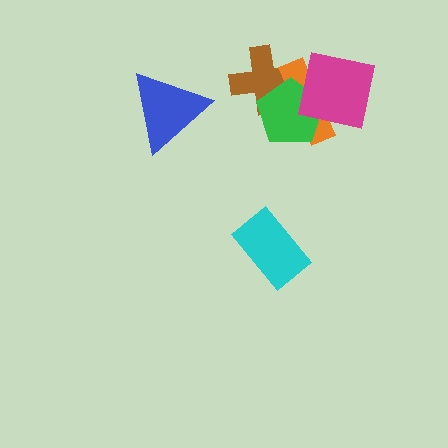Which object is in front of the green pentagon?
The magenta square is in front of the green pentagon.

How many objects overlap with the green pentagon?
3 objects overlap with the green pentagon.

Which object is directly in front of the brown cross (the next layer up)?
The orange cross is directly in front of the brown cross.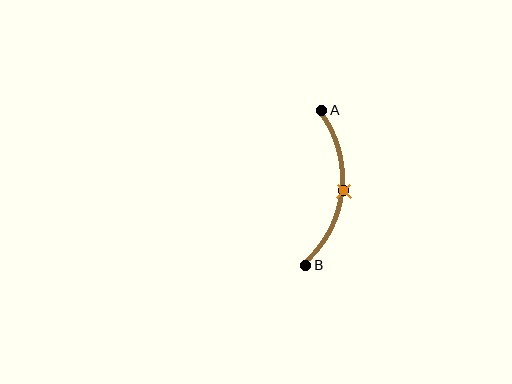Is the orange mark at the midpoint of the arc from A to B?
Yes. The orange mark lies on the arc at equal arc-length from both A and B — it is the arc midpoint.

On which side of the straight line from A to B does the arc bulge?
The arc bulges to the right of the straight line connecting A and B.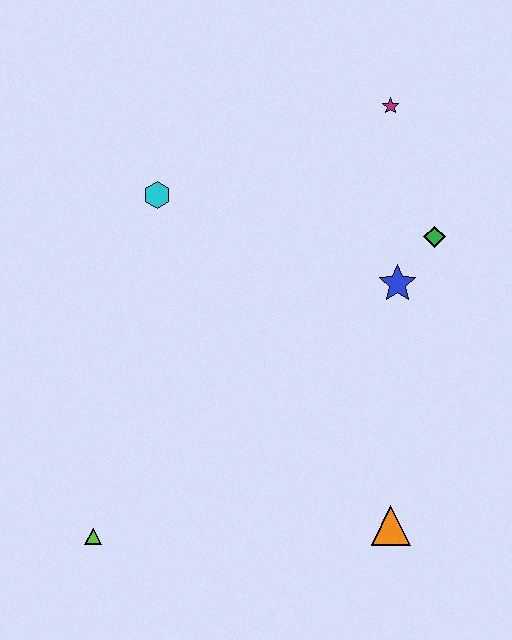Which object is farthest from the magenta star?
The lime triangle is farthest from the magenta star.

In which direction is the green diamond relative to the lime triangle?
The green diamond is to the right of the lime triangle.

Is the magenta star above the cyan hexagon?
Yes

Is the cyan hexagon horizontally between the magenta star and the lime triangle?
Yes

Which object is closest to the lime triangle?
The orange triangle is closest to the lime triangle.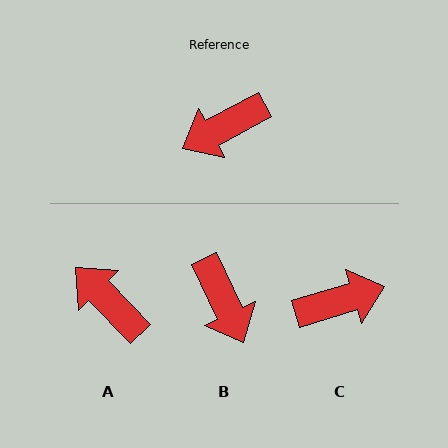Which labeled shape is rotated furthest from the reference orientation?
C, about 169 degrees away.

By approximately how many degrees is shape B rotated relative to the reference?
Approximately 87 degrees counter-clockwise.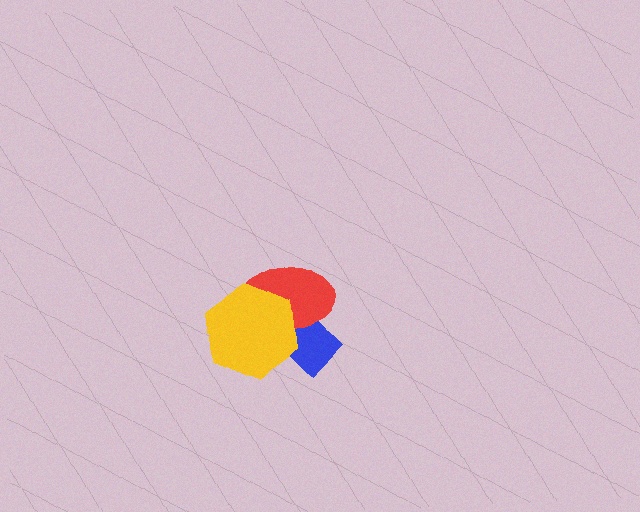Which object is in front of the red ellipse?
The yellow hexagon is in front of the red ellipse.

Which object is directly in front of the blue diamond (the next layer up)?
The red ellipse is directly in front of the blue diamond.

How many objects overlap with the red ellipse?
2 objects overlap with the red ellipse.